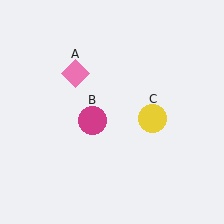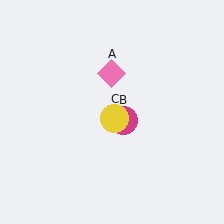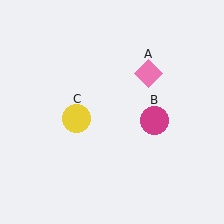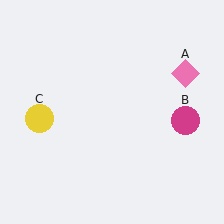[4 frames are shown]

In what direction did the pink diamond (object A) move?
The pink diamond (object A) moved right.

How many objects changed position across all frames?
3 objects changed position: pink diamond (object A), magenta circle (object B), yellow circle (object C).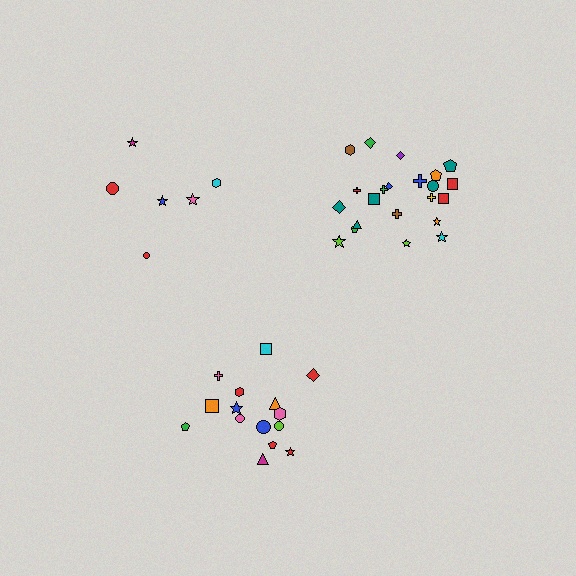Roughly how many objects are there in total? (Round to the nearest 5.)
Roughly 45 objects in total.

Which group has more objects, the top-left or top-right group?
The top-right group.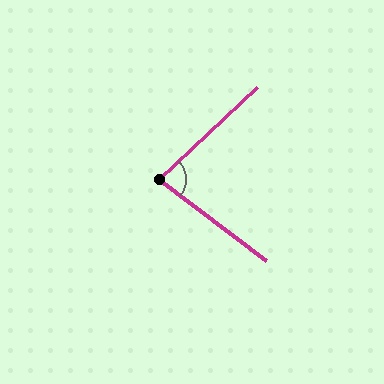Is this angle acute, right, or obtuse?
It is acute.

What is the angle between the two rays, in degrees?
Approximately 80 degrees.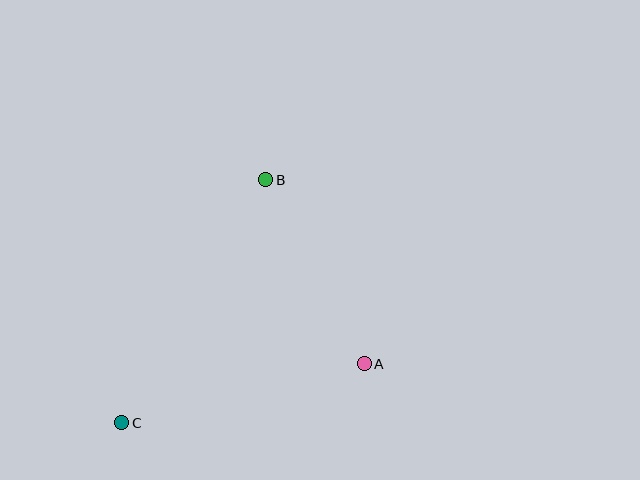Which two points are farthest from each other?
Points B and C are farthest from each other.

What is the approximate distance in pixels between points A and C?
The distance between A and C is approximately 250 pixels.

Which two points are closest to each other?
Points A and B are closest to each other.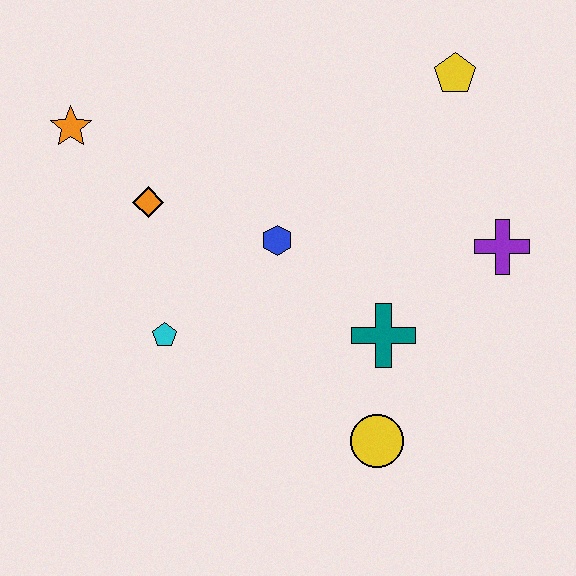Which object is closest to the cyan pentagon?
The orange diamond is closest to the cyan pentagon.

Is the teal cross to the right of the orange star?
Yes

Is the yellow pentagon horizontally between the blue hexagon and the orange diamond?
No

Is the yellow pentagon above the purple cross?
Yes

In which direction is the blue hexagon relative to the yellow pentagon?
The blue hexagon is to the left of the yellow pentagon.